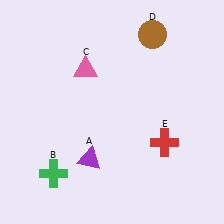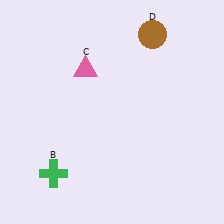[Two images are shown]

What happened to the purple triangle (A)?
The purple triangle (A) was removed in Image 2. It was in the bottom-left area of Image 1.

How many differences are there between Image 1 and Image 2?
There are 2 differences between the two images.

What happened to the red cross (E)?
The red cross (E) was removed in Image 2. It was in the bottom-right area of Image 1.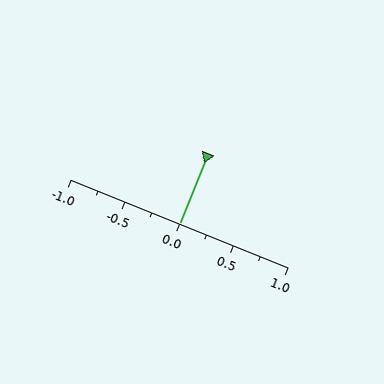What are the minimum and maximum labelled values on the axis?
The axis runs from -1.0 to 1.0.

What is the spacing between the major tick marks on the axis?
The major ticks are spaced 0.5 apart.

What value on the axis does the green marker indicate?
The marker indicates approximately 0.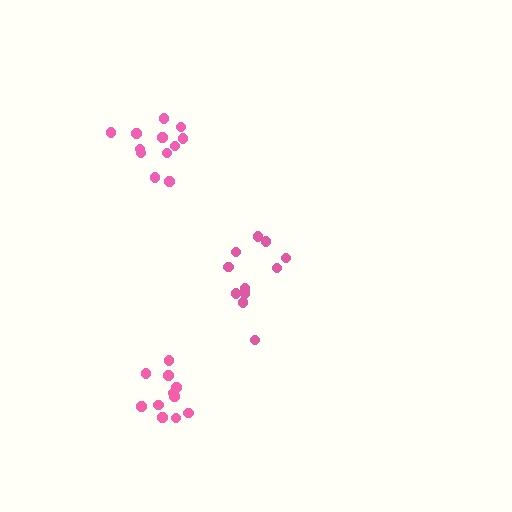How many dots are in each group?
Group 1: 12 dots, Group 2: 11 dots, Group 3: 11 dots (34 total).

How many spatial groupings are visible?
There are 3 spatial groupings.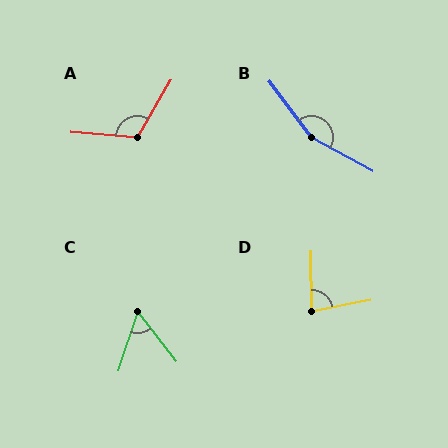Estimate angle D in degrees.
Approximately 79 degrees.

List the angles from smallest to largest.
C (57°), D (79°), A (115°), B (155°).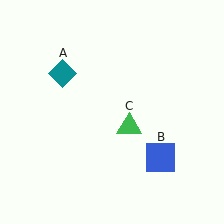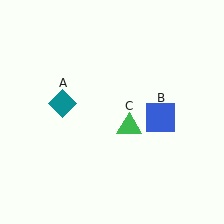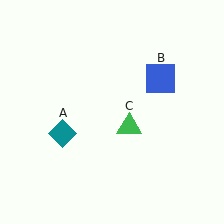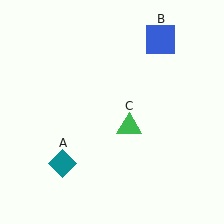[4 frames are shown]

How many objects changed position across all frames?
2 objects changed position: teal diamond (object A), blue square (object B).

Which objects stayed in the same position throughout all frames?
Green triangle (object C) remained stationary.